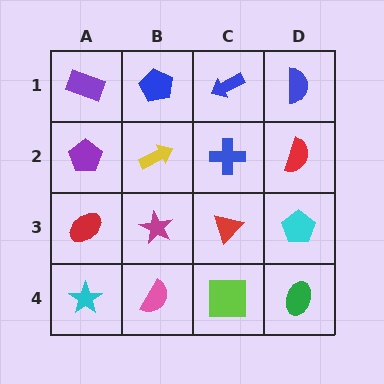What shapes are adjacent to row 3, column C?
A blue cross (row 2, column C), a lime square (row 4, column C), a magenta star (row 3, column B), a cyan pentagon (row 3, column D).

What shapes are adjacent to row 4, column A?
A red ellipse (row 3, column A), a pink semicircle (row 4, column B).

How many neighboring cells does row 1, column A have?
2.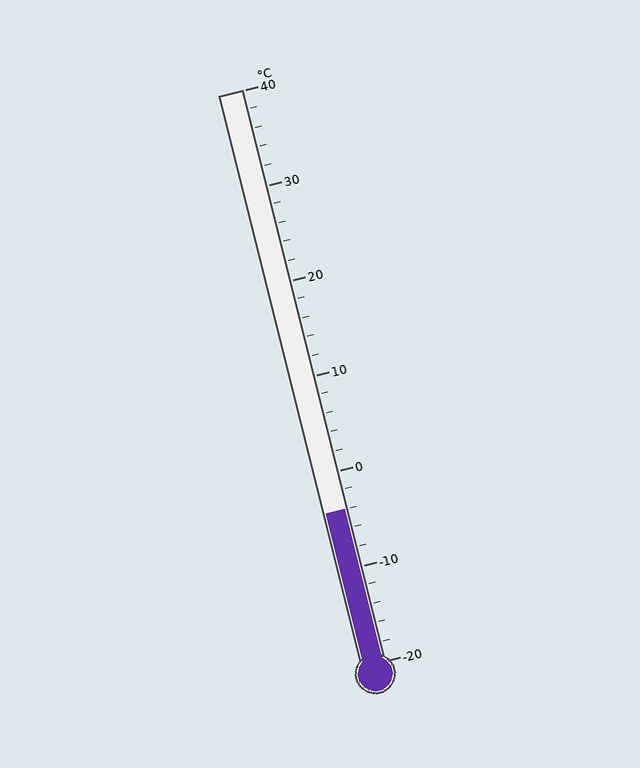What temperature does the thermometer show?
The thermometer shows approximately -4°C.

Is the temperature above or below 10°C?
The temperature is below 10°C.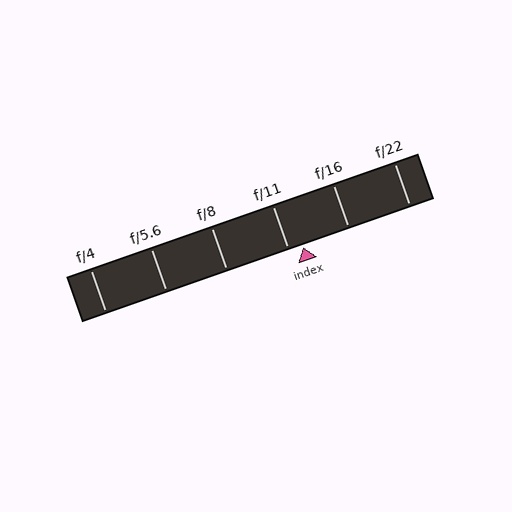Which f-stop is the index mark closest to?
The index mark is closest to f/11.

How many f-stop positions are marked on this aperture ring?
There are 6 f-stop positions marked.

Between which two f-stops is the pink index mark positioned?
The index mark is between f/11 and f/16.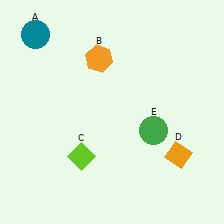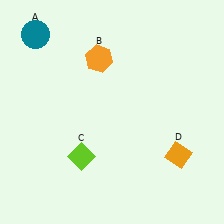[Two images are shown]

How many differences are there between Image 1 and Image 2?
There is 1 difference between the two images.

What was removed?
The green circle (E) was removed in Image 2.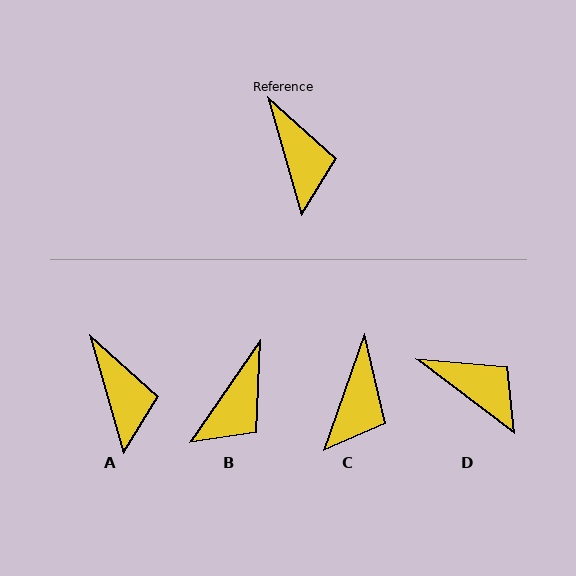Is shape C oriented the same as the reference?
No, it is off by about 35 degrees.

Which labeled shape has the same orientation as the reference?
A.